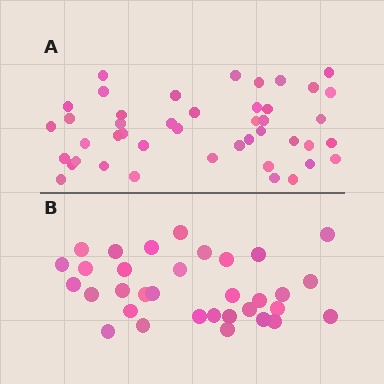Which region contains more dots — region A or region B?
Region A (the top region) has more dots.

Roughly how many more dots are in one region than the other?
Region A has roughly 12 or so more dots than region B.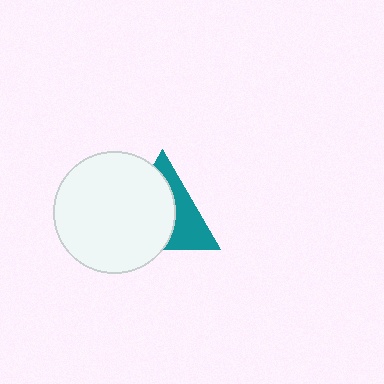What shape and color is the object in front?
The object in front is a white circle.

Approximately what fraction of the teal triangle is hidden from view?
Roughly 60% of the teal triangle is hidden behind the white circle.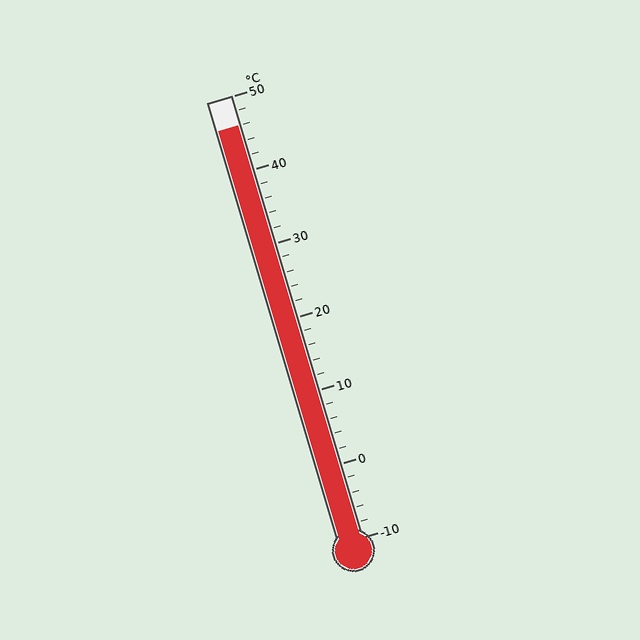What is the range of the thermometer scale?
The thermometer scale ranges from -10°C to 50°C.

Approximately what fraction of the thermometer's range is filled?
The thermometer is filled to approximately 95% of its range.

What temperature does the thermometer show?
The thermometer shows approximately 46°C.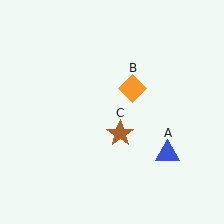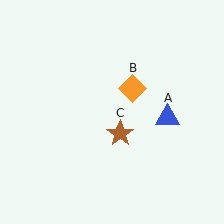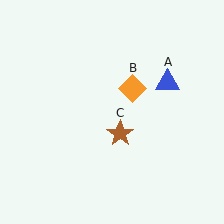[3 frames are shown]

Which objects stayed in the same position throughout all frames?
Orange diamond (object B) and brown star (object C) remained stationary.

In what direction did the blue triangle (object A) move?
The blue triangle (object A) moved up.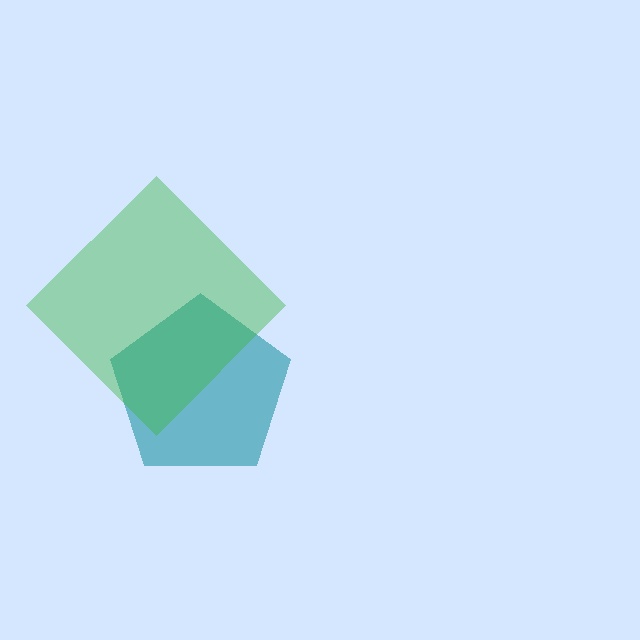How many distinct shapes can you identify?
There are 2 distinct shapes: a teal pentagon, a green diamond.